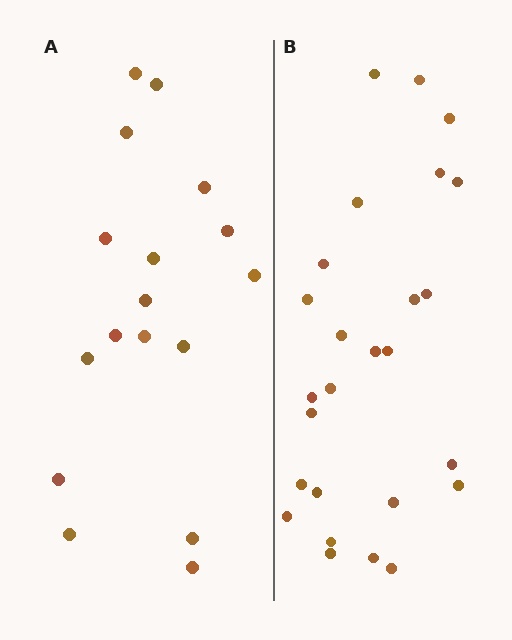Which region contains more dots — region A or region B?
Region B (the right region) has more dots.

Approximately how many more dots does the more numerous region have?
Region B has roughly 8 or so more dots than region A.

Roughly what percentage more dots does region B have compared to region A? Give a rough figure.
About 55% more.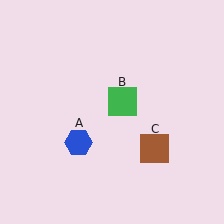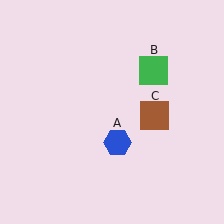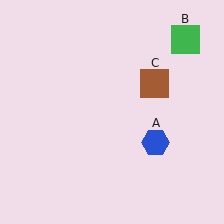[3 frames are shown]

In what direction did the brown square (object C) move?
The brown square (object C) moved up.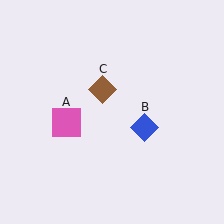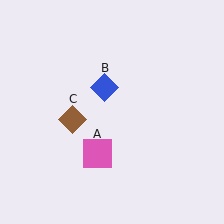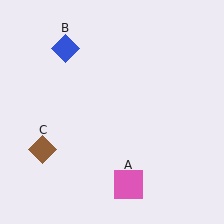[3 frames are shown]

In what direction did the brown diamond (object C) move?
The brown diamond (object C) moved down and to the left.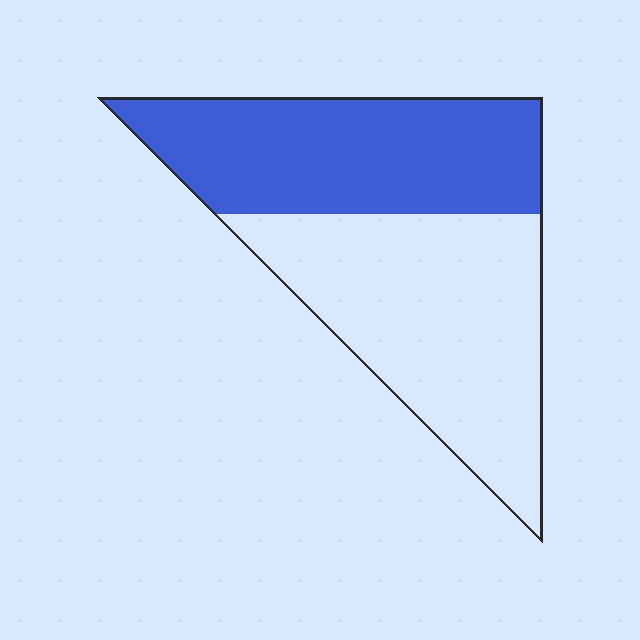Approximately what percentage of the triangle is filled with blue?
Approximately 45%.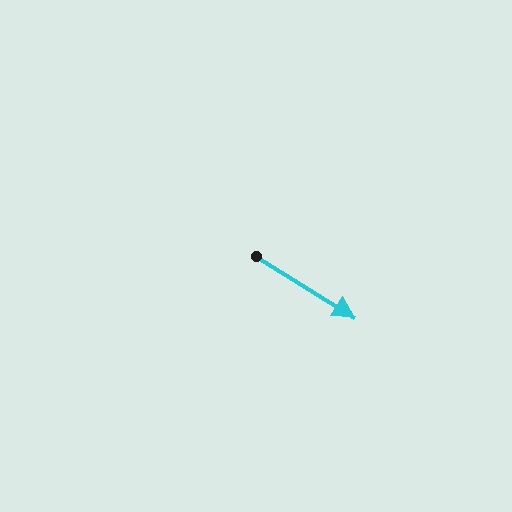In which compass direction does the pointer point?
Southeast.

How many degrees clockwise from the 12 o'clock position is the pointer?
Approximately 122 degrees.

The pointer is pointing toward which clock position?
Roughly 4 o'clock.